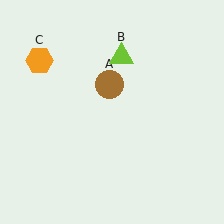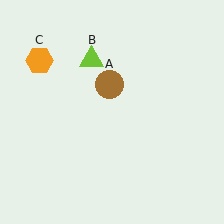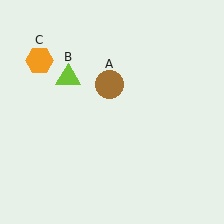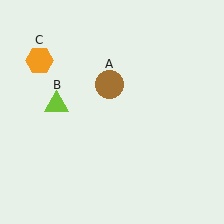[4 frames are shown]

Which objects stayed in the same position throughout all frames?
Brown circle (object A) and orange hexagon (object C) remained stationary.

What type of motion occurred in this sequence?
The lime triangle (object B) rotated counterclockwise around the center of the scene.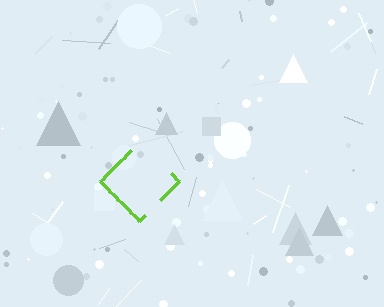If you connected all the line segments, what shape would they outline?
They would outline a diamond.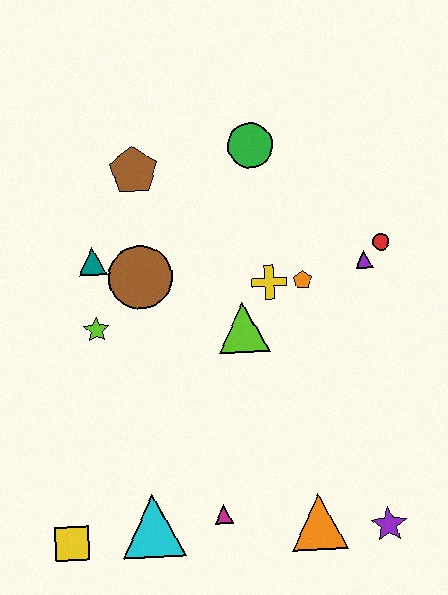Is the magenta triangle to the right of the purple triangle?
No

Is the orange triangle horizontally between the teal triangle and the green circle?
No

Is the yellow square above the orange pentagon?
No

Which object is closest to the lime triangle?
The yellow cross is closest to the lime triangle.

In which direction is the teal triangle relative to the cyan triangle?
The teal triangle is above the cyan triangle.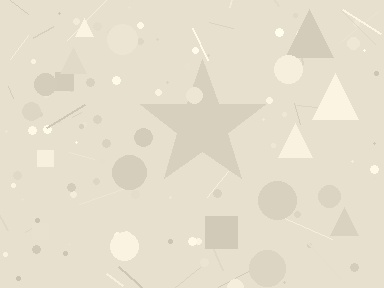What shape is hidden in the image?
A star is hidden in the image.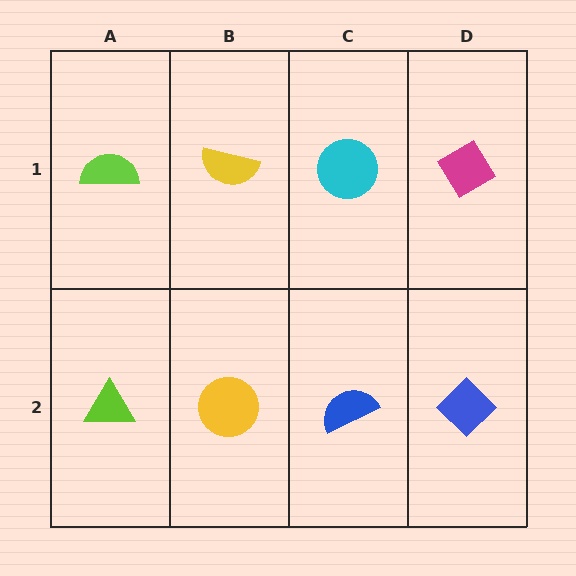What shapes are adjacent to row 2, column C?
A cyan circle (row 1, column C), a yellow circle (row 2, column B), a blue diamond (row 2, column D).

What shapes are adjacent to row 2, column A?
A lime semicircle (row 1, column A), a yellow circle (row 2, column B).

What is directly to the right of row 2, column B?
A blue semicircle.